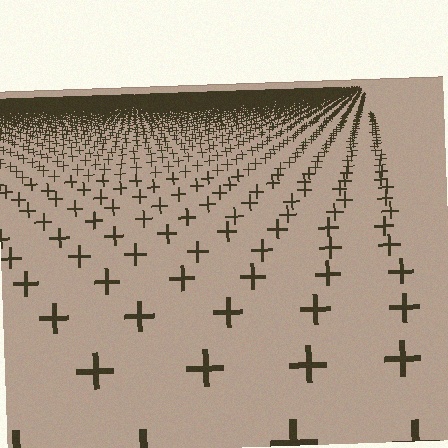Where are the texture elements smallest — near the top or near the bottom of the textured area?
Near the top.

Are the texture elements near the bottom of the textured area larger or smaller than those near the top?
Larger. Near the bottom, elements are closer to the viewer and appear at a bigger on-screen size.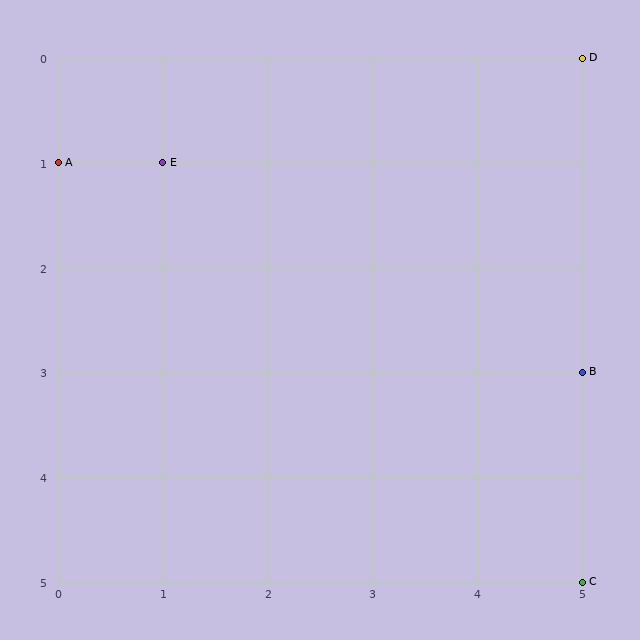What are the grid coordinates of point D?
Point D is at grid coordinates (5, 0).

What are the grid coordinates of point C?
Point C is at grid coordinates (5, 5).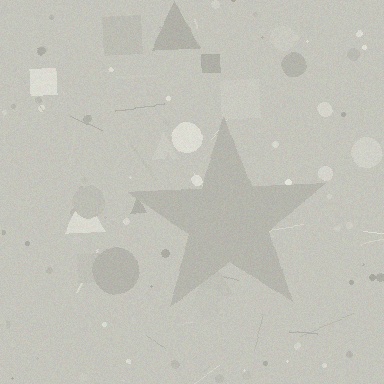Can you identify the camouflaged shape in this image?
The camouflaged shape is a star.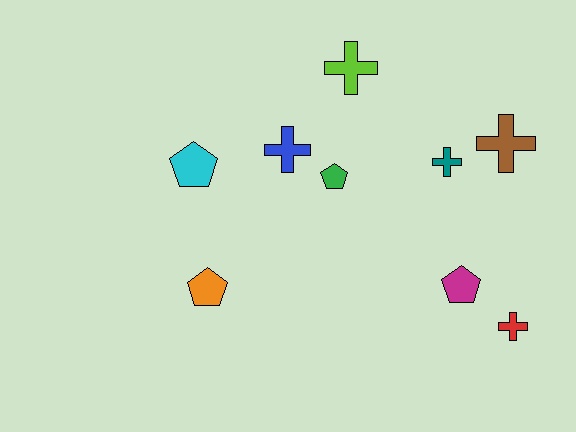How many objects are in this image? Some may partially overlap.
There are 9 objects.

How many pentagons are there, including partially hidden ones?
There are 4 pentagons.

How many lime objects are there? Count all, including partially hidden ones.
There is 1 lime object.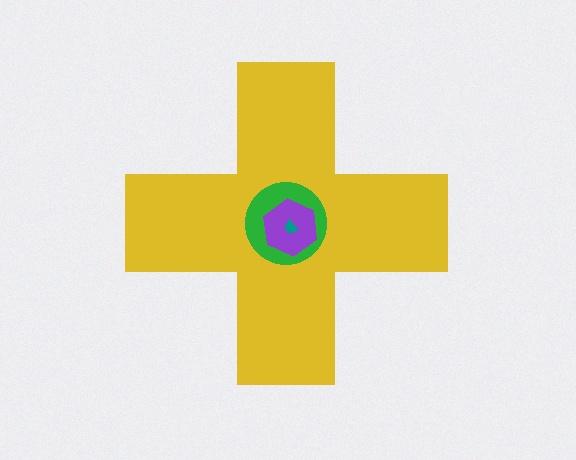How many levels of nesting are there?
4.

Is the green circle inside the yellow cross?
Yes.